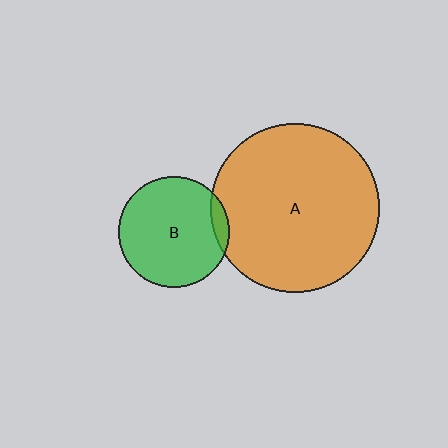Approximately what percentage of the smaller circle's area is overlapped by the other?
Approximately 5%.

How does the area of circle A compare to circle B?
Approximately 2.3 times.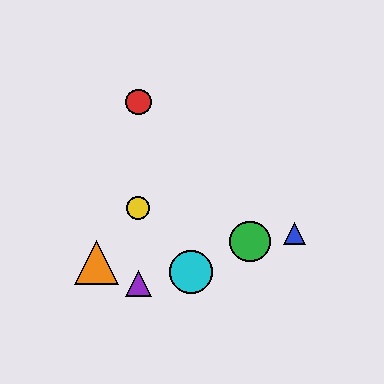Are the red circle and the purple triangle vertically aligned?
Yes, both are at x≈138.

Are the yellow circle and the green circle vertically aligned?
No, the yellow circle is at x≈138 and the green circle is at x≈250.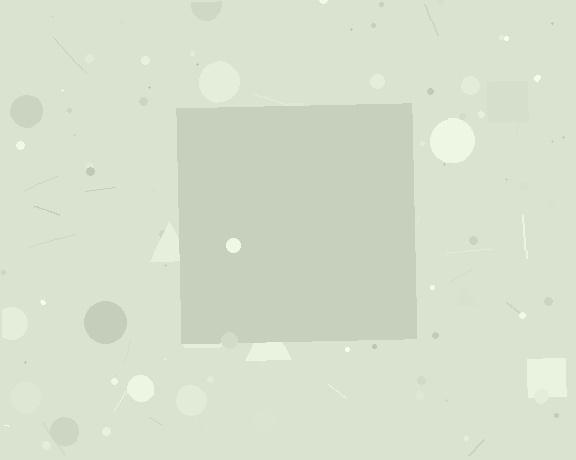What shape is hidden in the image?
A square is hidden in the image.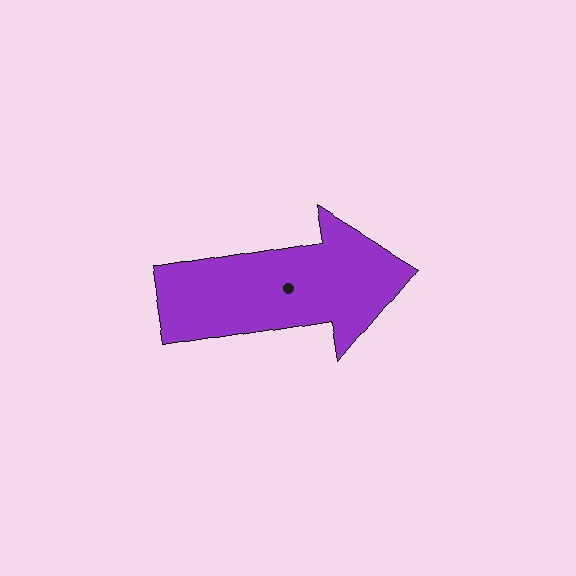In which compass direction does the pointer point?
East.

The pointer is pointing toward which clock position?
Roughly 3 o'clock.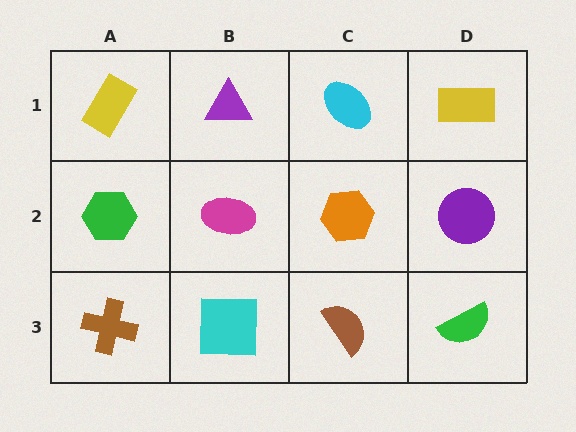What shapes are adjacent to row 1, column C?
An orange hexagon (row 2, column C), a purple triangle (row 1, column B), a yellow rectangle (row 1, column D).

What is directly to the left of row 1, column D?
A cyan ellipse.